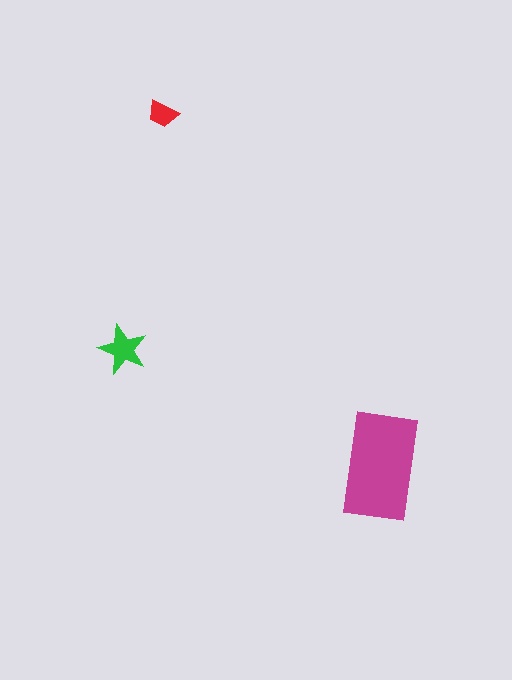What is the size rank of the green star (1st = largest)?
2nd.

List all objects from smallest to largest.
The red trapezoid, the green star, the magenta rectangle.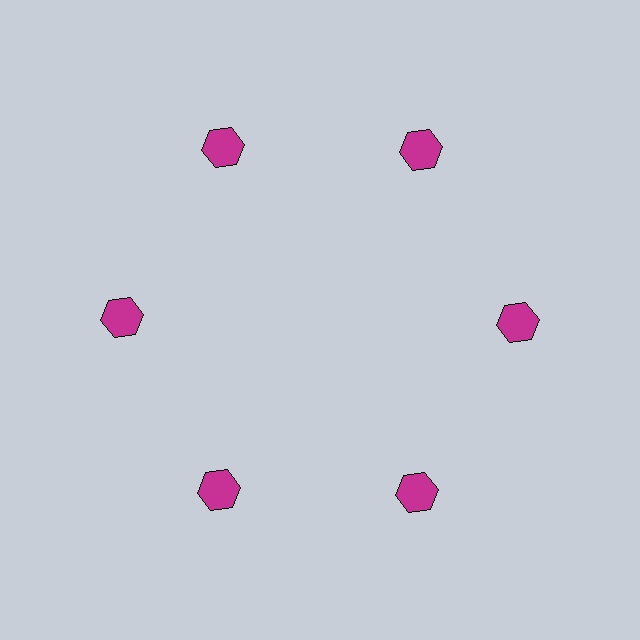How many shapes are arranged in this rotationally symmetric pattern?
There are 6 shapes, arranged in 6 groups of 1.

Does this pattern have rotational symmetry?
Yes, this pattern has 6-fold rotational symmetry. It looks the same after rotating 60 degrees around the center.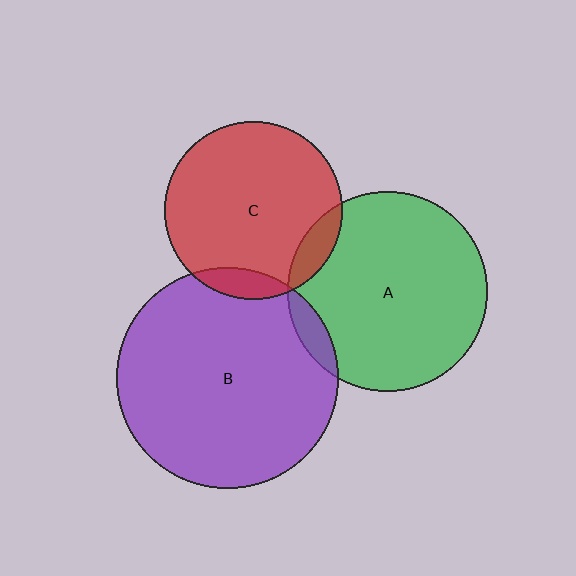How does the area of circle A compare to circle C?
Approximately 1.3 times.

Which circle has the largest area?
Circle B (purple).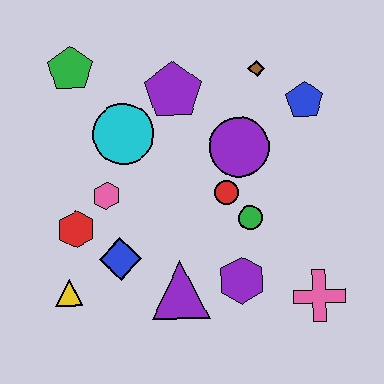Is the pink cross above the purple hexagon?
No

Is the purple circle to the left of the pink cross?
Yes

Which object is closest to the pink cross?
The purple hexagon is closest to the pink cross.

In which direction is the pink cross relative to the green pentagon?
The pink cross is to the right of the green pentagon.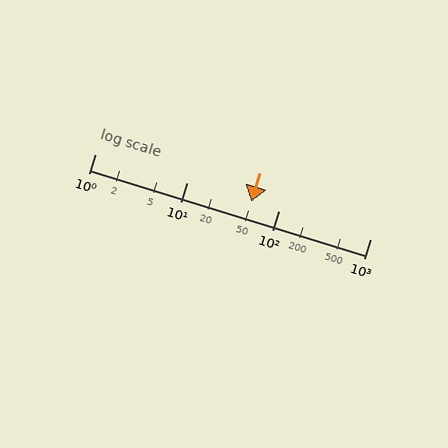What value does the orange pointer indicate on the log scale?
The pointer indicates approximately 51.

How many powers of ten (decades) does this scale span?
The scale spans 3 decades, from 1 to 1000.